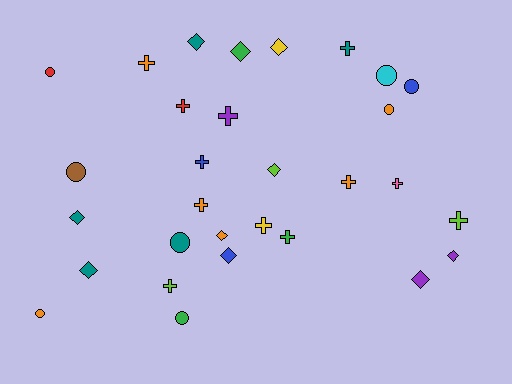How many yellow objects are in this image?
There are 2 yellow objects.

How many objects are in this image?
There are 30 objects.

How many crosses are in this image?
There are 12 crosses.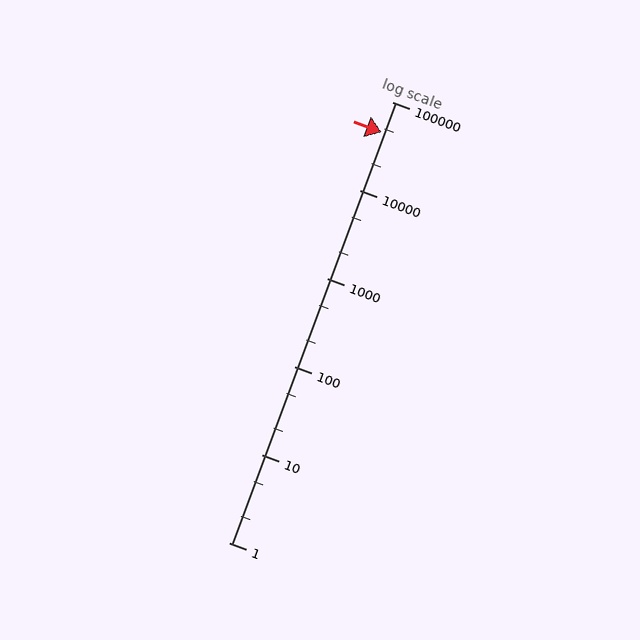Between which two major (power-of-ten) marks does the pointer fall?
The pointer is between 10000 and 100000.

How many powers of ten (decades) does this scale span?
The scale spans 5 decades, from 1 to 100000.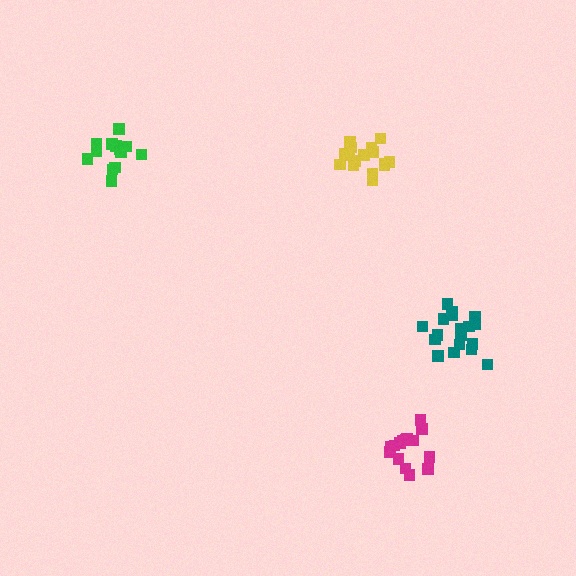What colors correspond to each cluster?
The clusters are colored: yellow, magenta, teal, green.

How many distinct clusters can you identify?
There are 4 distinct clusters.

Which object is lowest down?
The magenta cluster is bottommost.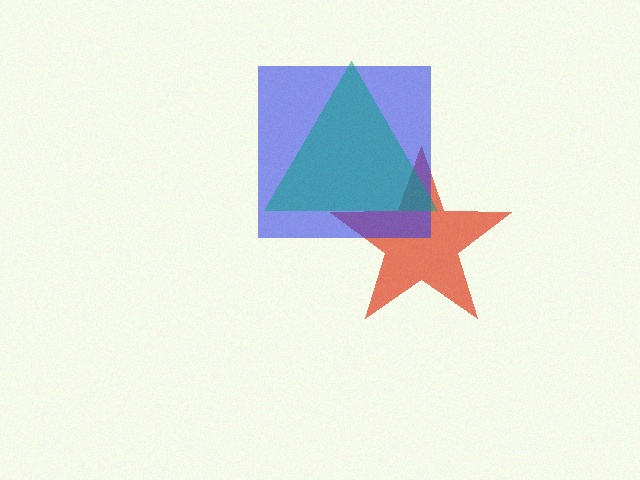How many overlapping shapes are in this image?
There are 3 overlapping shapes in the image.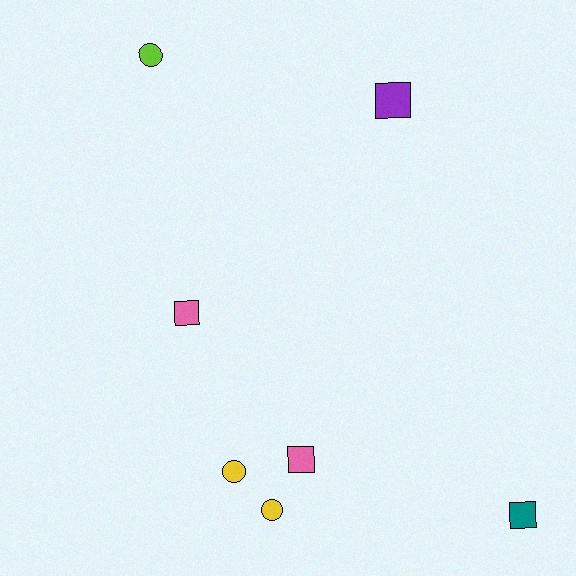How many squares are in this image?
There are 4 squares.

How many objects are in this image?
There are 7 objects.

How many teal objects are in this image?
There is 1 teal object.